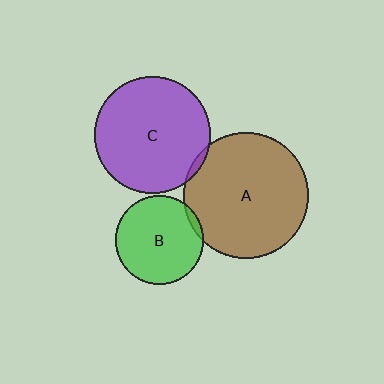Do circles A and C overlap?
Yes.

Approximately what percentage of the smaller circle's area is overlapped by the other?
Approximately 5%.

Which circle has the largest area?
Circle A (brown).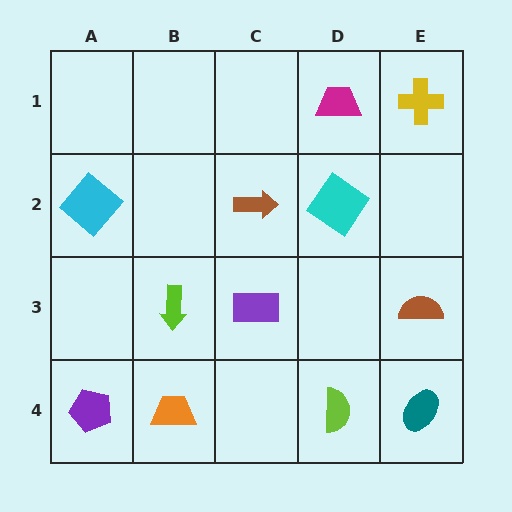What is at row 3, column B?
A lime arrow.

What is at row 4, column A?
A purple pentagon.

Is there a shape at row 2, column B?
No, that cell is empty.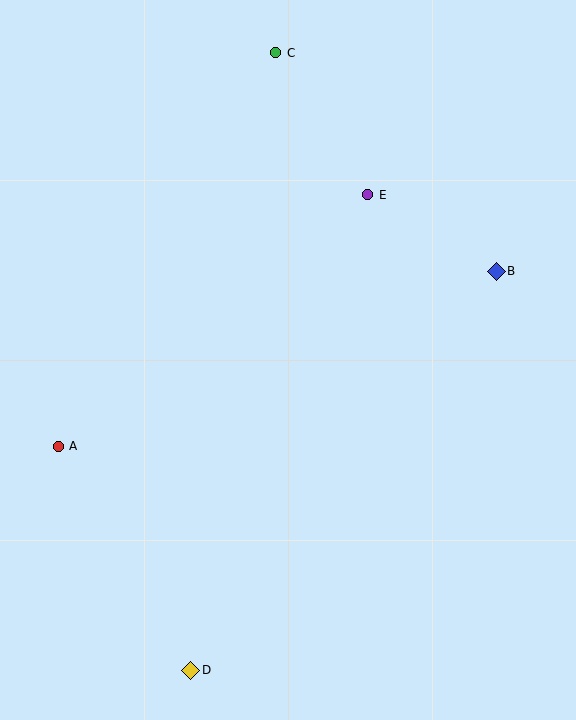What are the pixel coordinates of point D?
Point D is at (191, 670).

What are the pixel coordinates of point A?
Point A is at (58, 446).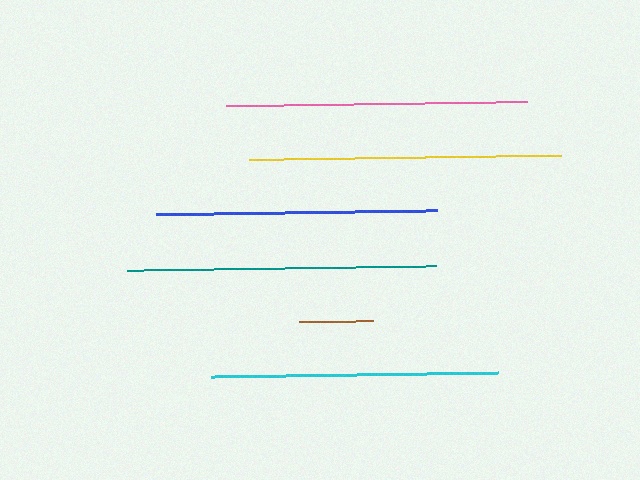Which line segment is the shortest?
The brown line is the shortest at approximately 75 pixels.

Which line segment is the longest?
The yellow line is the longest at approximately 313 pixels.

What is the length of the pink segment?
The pink segment is approximately 301 pixels long.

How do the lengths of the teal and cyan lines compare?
The teal and cyan lines are approximately the same length.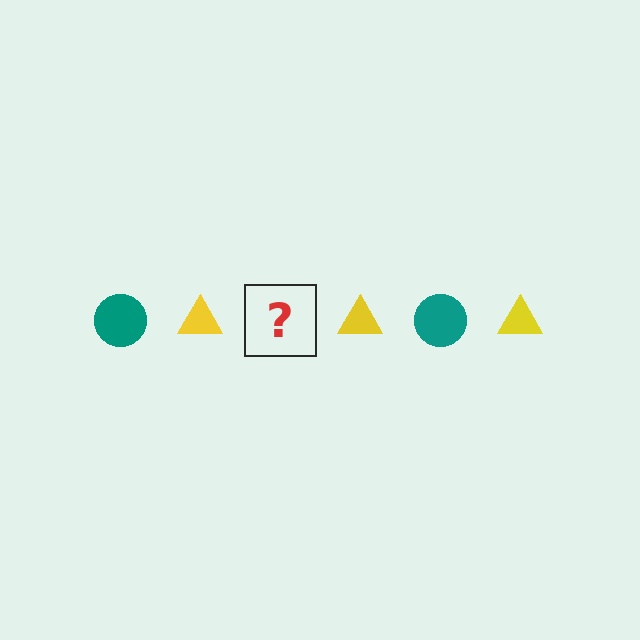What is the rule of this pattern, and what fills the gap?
The rule is that the pattern alternates between teal circle and yellow triangle. The gap should be filled with a teal circle.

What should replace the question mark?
The question mark should be replaced with a teal circle.